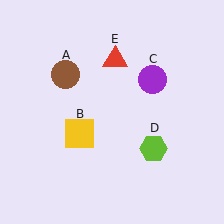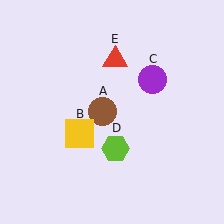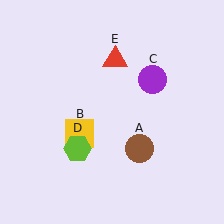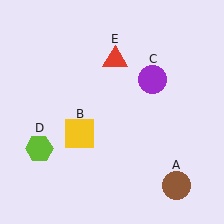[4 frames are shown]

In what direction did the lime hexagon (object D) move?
The lime hexagon (object D) moved left.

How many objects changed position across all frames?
2 objects changed position: brown circle (object A), lime hexagon (object D).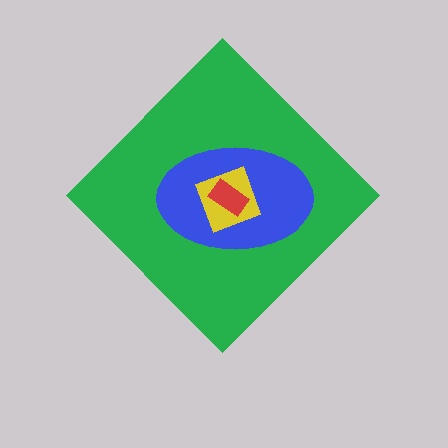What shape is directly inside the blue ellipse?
The yellow square.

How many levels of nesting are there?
4.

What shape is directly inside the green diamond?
The blue ellipse.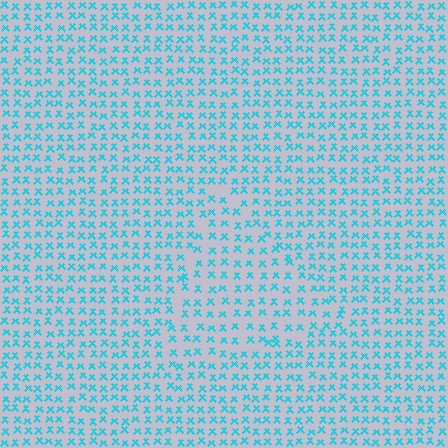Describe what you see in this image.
The image contains small cyan elements arranged at two different densities. A triangle-shaped region is visible where the elements are less densely packed than the surrounding area.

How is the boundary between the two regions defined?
The boundary is defined by a change in element density (approximately 1.4x ratio). All elements are the same color, size, and shape.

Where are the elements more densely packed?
The elements are more densely packed outside the triangle boundary.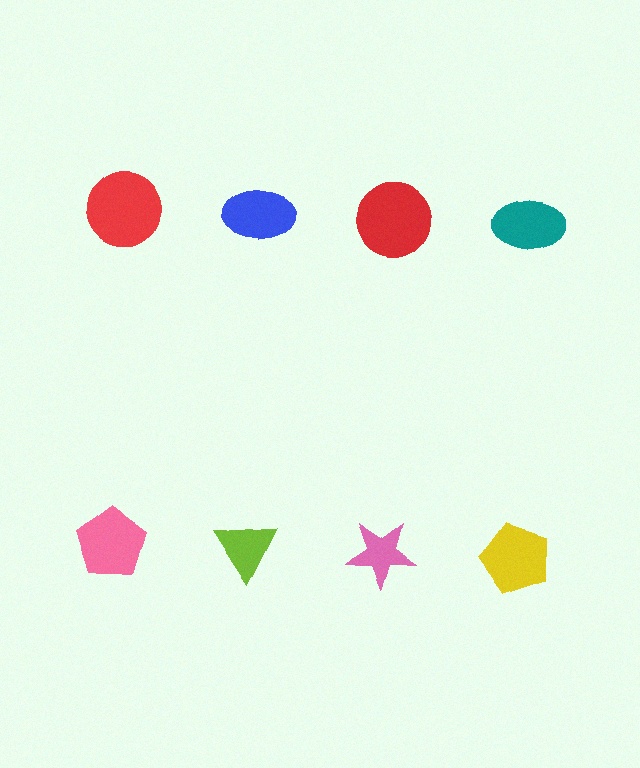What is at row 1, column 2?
A blue ellipse.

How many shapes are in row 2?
4 shapes.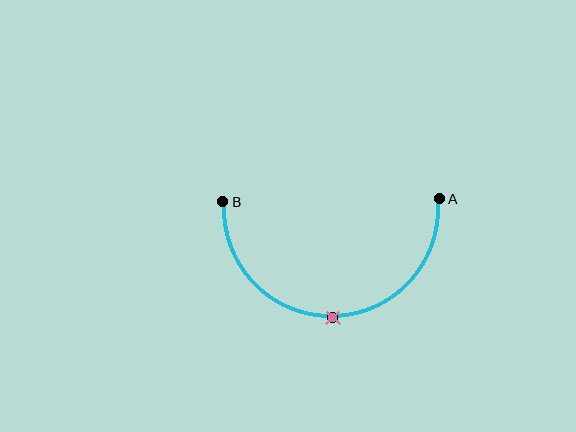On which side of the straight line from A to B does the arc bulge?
The arc bulges below the straight line connecting A and B.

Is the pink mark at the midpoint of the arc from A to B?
Yes. The pink mark lies on the arc at equal arc-length from both A and B — it is the arc midpoint.